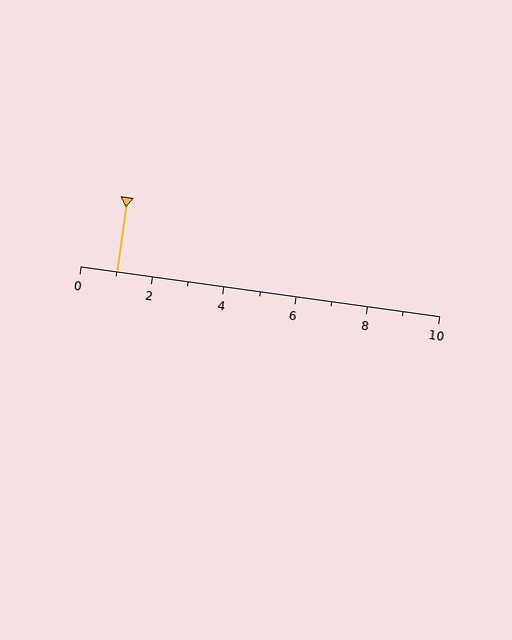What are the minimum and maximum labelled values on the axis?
The axis runs from 0 to 10.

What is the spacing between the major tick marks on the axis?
The major ticks are spaced 2 apart.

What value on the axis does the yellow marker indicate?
The marker indicates approximately 1.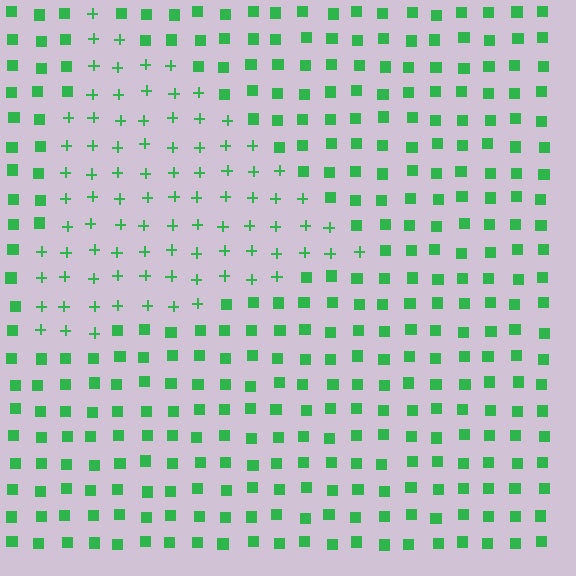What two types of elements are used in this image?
The image uses plus signs inside the triangle region and squares outside it.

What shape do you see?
I see a triangle.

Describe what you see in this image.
The image is filled with small green elements arranged in a uniform grid. A triangle-shaped region contains plus signs, while the surrounding area contains squares. The boundary is defined purely by the change in element shape.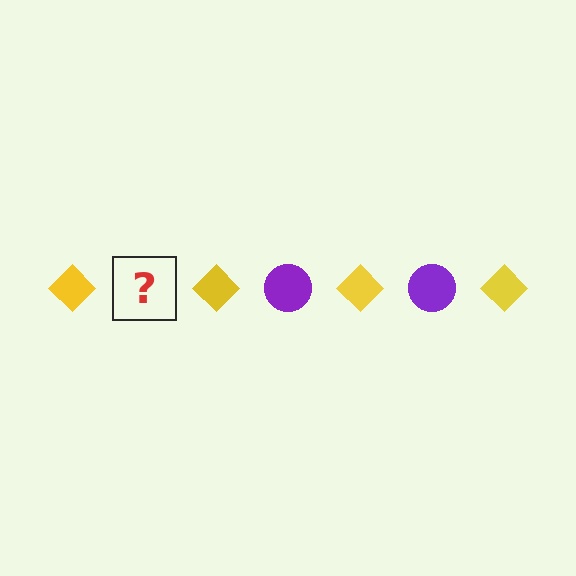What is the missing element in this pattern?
The missing element is a purple circle.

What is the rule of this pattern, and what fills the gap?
The rule is that the pattern alternates between yellow diamond and purple circle. The gap should be filled with a purple circle.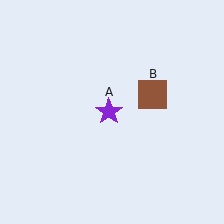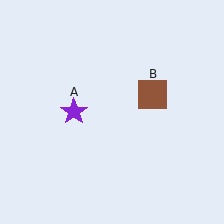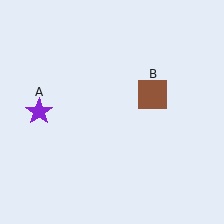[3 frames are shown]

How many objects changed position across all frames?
1 object changed position: purple star (object A).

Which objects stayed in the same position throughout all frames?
Brown square (object B) remained stationary.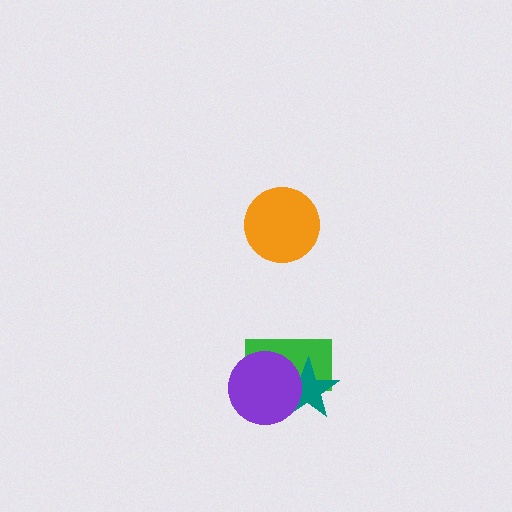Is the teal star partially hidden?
Yes, it is partially covered by another shape.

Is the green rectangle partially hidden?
Yes, it is partially covered by another shape.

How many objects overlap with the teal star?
2 objects overlap with the teal star.